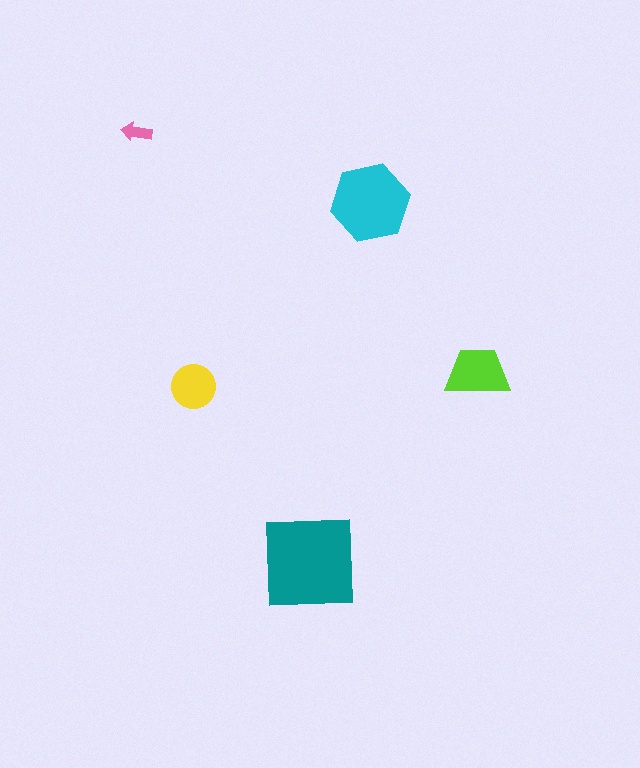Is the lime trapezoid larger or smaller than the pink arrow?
Larger.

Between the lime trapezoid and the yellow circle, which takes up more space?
The lime trapezoid.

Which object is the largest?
The teal square.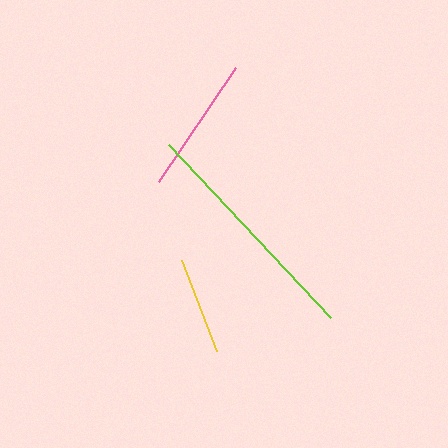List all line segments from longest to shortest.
From longest to shortest: lime, pink, yellow.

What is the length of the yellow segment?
The yellow segment is approximately 97 pixels long.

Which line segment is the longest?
The lime line is the longest at approximately 237 pixels.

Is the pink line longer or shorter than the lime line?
The lime line is longer than the pink line.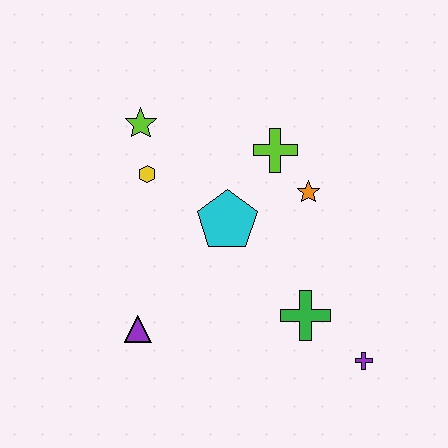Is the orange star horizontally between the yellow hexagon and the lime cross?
No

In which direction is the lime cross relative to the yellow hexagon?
The lime cross is to the right of the yellow hexagon.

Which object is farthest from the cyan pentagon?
The purple cross is farthest from the cyan pentagon.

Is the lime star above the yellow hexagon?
Yes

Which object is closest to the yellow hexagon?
The lime star is closest to the yellow hexagon.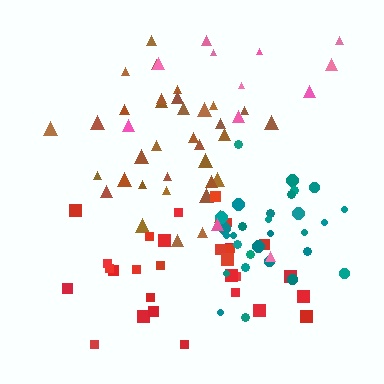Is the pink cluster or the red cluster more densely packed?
Red.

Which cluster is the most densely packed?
Teal.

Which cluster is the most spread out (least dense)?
Pink.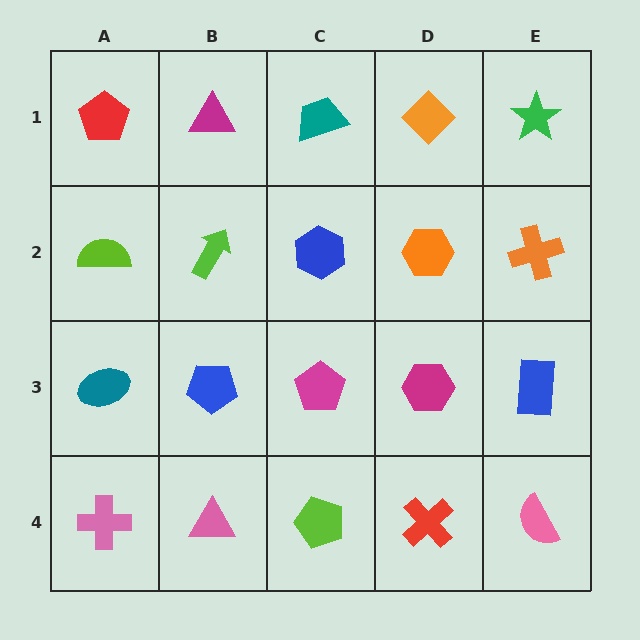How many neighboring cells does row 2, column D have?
4.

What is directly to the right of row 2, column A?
A lime arrow.